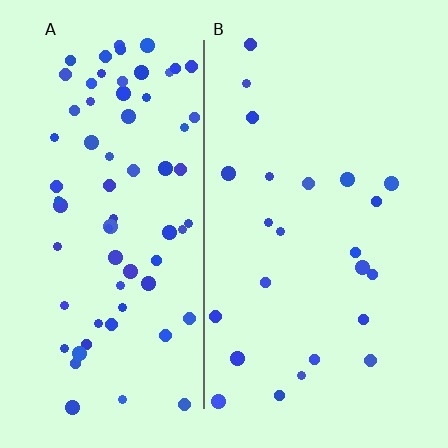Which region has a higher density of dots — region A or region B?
A (the left).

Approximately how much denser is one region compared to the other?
Approximately 3.0× — region A over region B.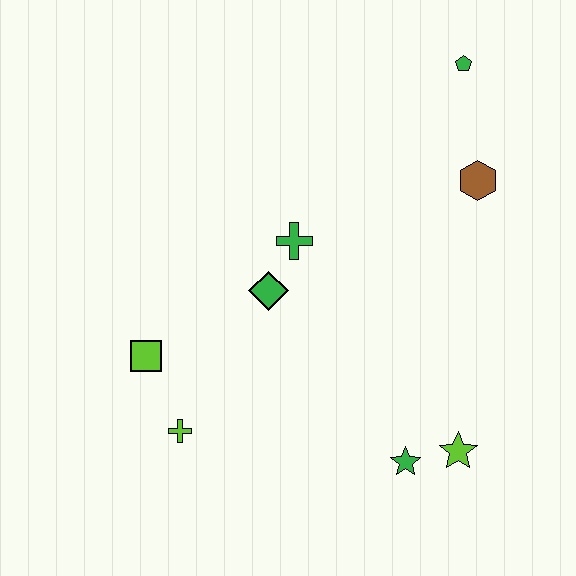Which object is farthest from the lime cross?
The green pentagon is farthest from the lime cross.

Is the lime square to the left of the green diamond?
Yes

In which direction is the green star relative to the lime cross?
The green star is to the right of the lime cross.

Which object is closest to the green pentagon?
The brown hexagon is closest to the green pentagon.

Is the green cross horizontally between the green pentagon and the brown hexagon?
No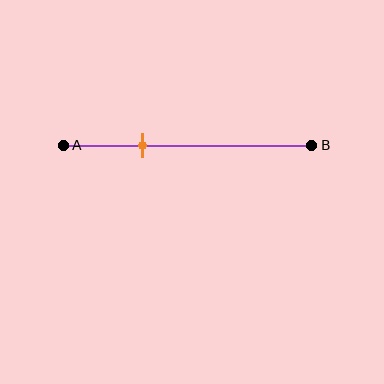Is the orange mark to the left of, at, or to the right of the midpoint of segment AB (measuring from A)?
The orange mark is to the left of the midpoint of segment AB.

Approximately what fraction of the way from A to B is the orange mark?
The orange mark is approximately 30% of the way from A to B.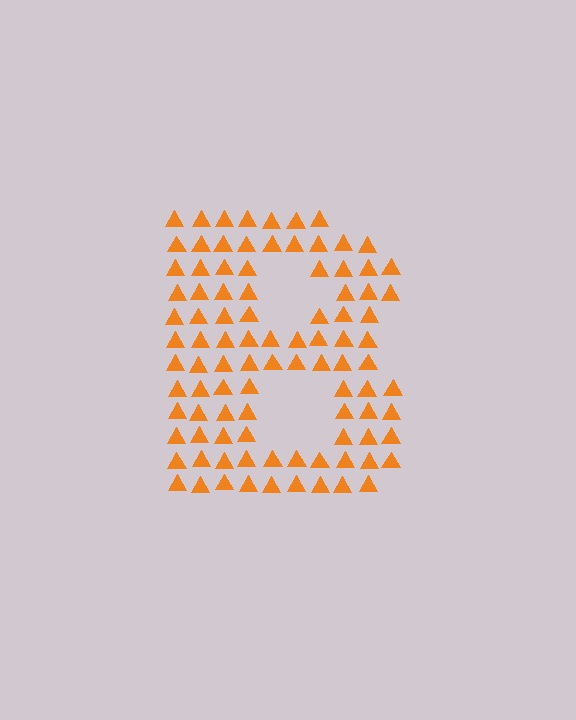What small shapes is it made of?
It is made of small triangles.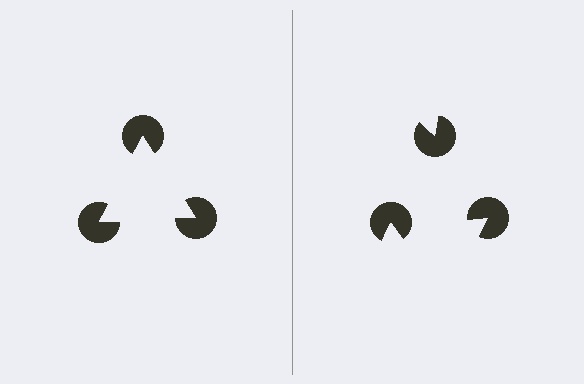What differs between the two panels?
The pac-man discs are positioned identically on both sides; only the wedge orientations differ. On the left they align to a triangle; on the right they are misaligned.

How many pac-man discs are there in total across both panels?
6 — 3 on each side.